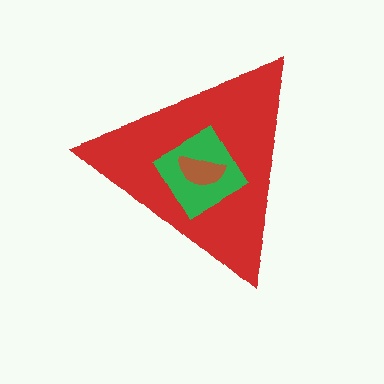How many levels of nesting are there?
3.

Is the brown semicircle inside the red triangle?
Yes.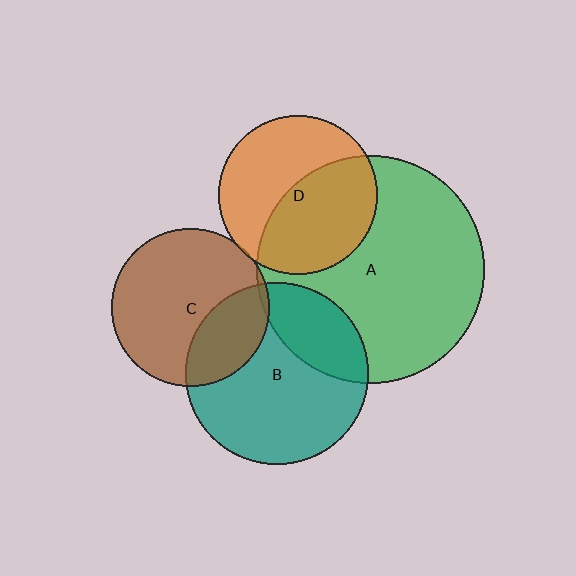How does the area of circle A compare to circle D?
Approximately 2.1 times.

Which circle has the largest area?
Circle A (green).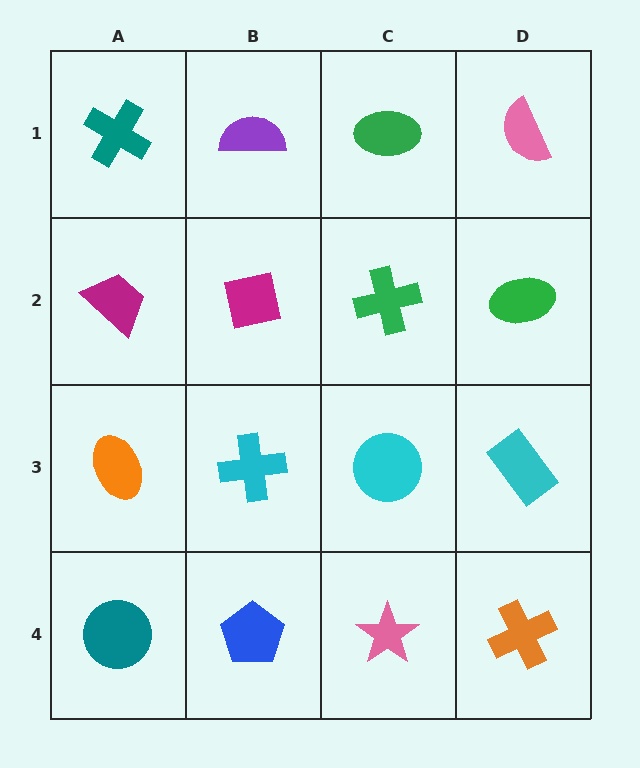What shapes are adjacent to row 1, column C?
A green cross (row 2, column C), a purple semicircle (row 1, column B), a pink semicircle (row 1, column D).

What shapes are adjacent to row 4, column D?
A cyan rectangle (row 3, column D), a pink star (row 4, column C).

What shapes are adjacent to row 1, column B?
A magenta square (row 2, column B), a teal cross (row 1, column A), a green ellipse (row 1, column C).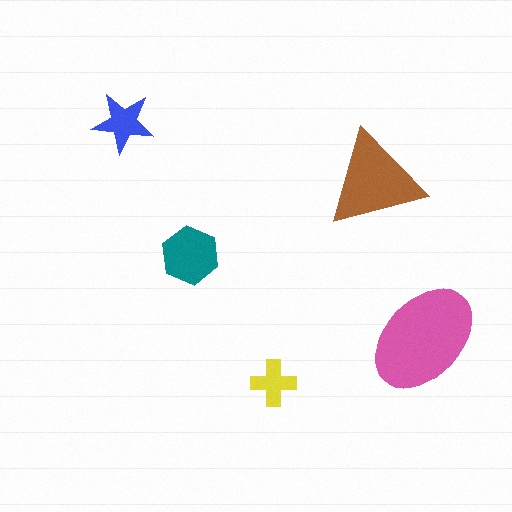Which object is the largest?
The pink ellipse.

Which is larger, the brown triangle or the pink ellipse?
The pink ellipse.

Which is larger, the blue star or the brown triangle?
The brown triangle.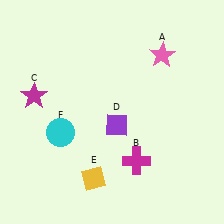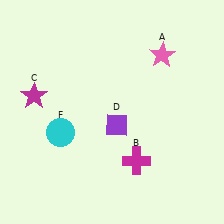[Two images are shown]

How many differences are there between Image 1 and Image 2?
There is 1 difference between the two images.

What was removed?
The yellow diamond (E) was removed in Image 2.